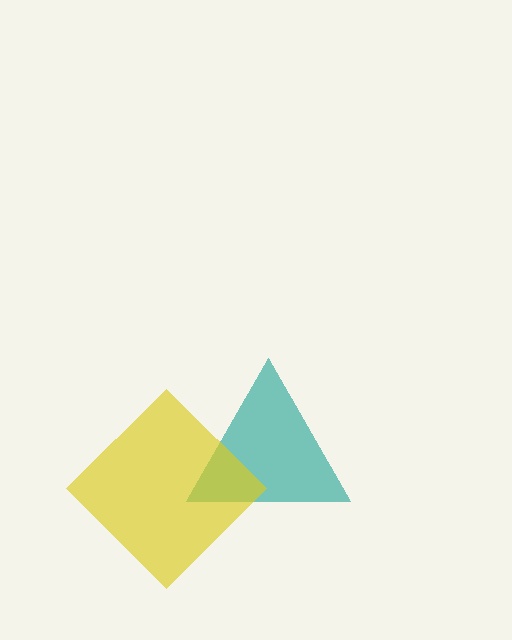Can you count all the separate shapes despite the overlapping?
Yes, there are 2 separate shapes.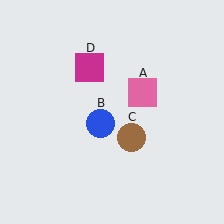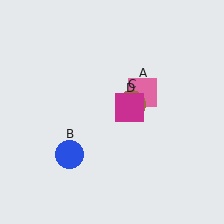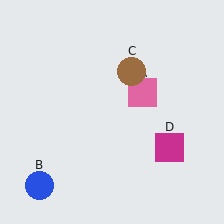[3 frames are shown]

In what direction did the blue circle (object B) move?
The blue circle (object B) moved down and to the left.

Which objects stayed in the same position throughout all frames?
Pink square (object A) remained stationary.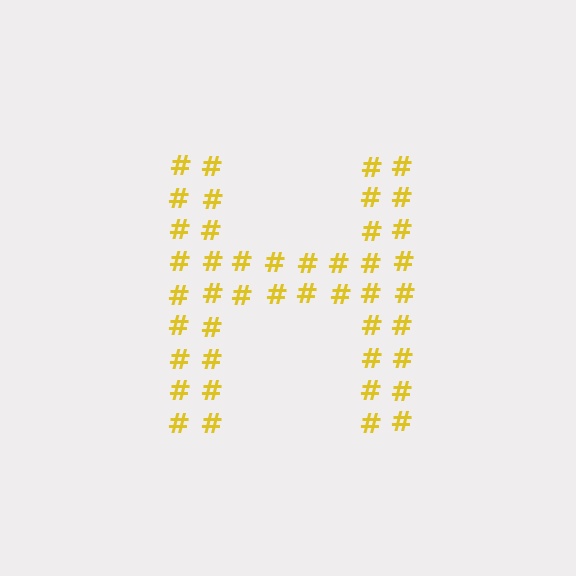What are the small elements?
The small elements are hash symbols.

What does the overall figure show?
The overall figure shows the letter H.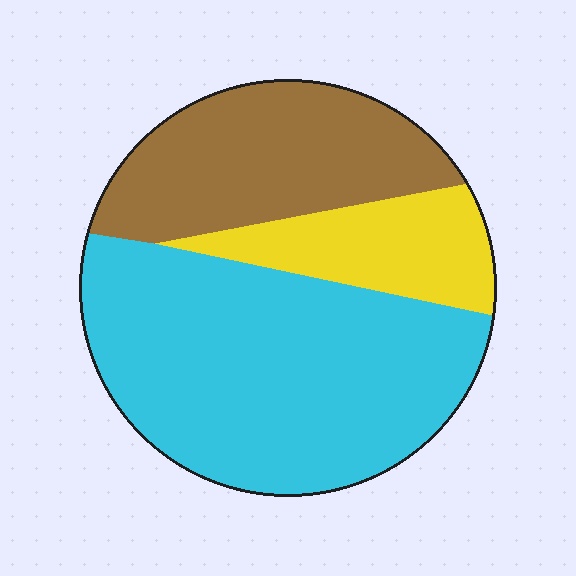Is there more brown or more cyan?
Cyan.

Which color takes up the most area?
Cyan, at roughly 55%.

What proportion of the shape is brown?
Brown takes up about one quarter (1/4) of the shape.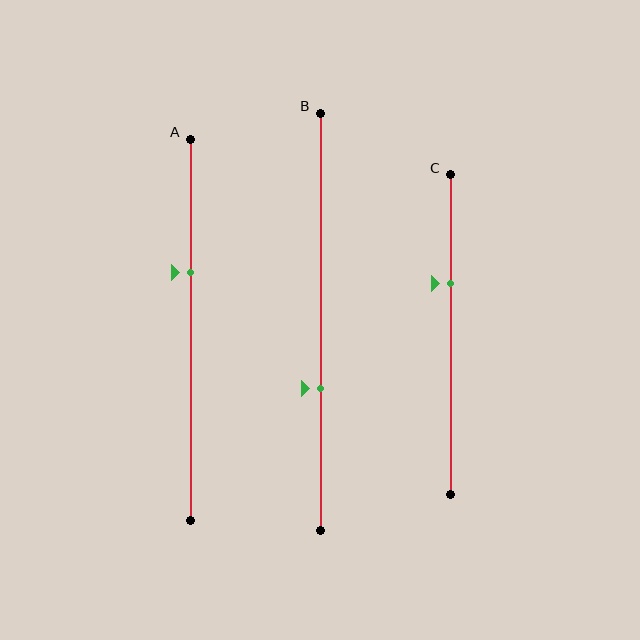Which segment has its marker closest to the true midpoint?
Segment A has its marker closest to the true midpoint.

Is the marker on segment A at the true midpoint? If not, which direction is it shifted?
No, the marker on segment A is shifted upward by about 15% of the segment length.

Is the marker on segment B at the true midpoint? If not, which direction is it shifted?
No, the marker on segment B is shifted downward by about 16% of the segment length.